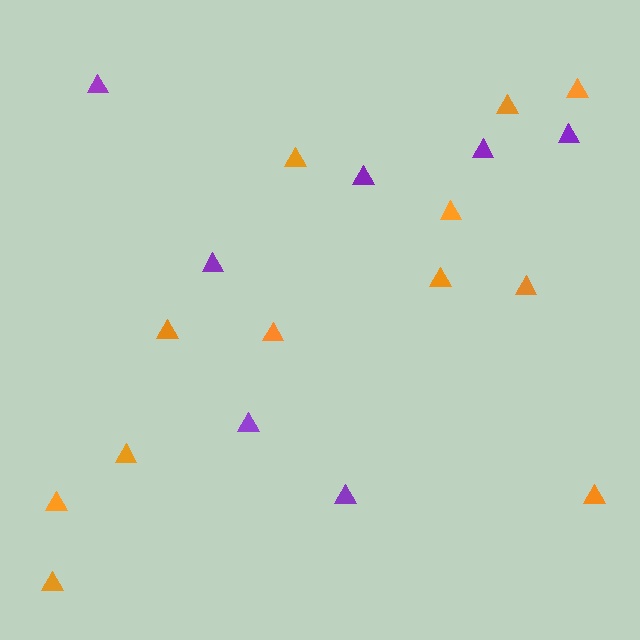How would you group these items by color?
There are 2 groups: one group of orange triangles (12) and one group of purple triangles (7).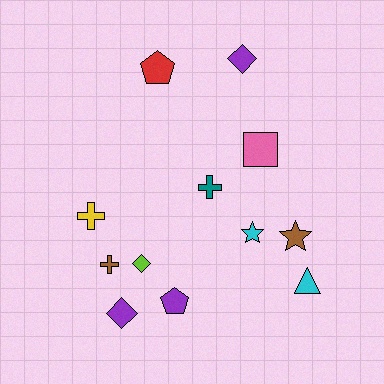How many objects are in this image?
There are 12 objects.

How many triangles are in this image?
There is 1 triangle.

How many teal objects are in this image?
There is 1 teal object.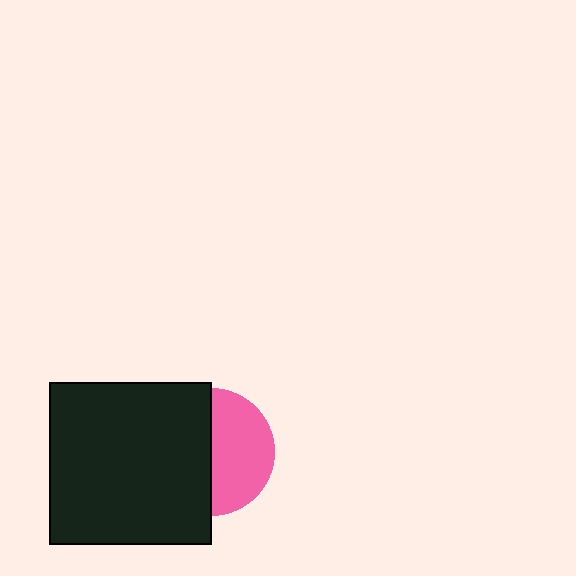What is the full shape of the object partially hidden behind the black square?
The partially hidden object is a pink circle.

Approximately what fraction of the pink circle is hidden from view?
Roughly 50% of the pink circle is hidden behind the black square.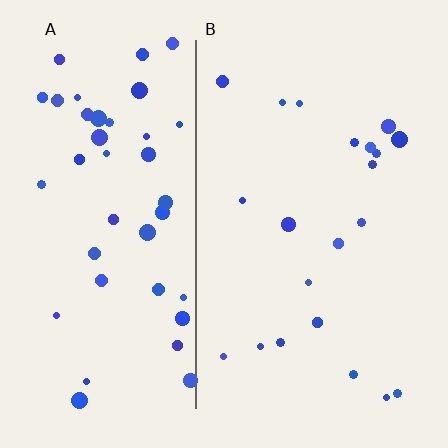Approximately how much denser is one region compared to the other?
Approximately 2.0× — region A over region B.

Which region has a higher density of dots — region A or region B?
A (the left).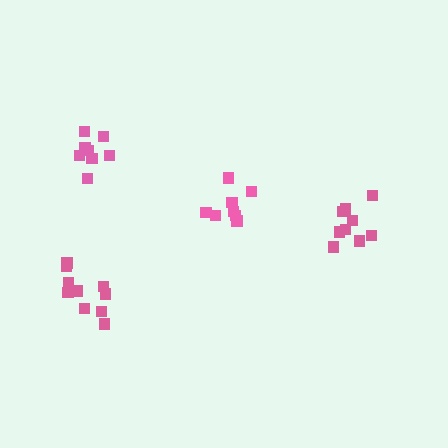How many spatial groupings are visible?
There are 4 spatial groupings.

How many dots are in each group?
Group 1: 8 dots, Group 2: 10 dots, Group 3: 9 dots, Group 4: 8 dots (35 total).